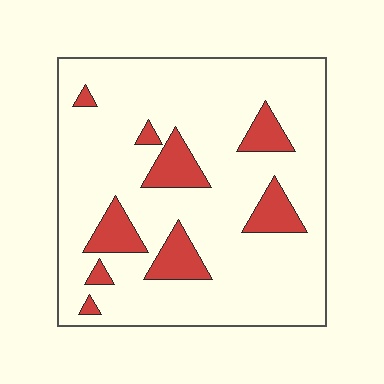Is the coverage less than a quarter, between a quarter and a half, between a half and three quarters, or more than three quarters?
Less than a quarter.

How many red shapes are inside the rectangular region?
9.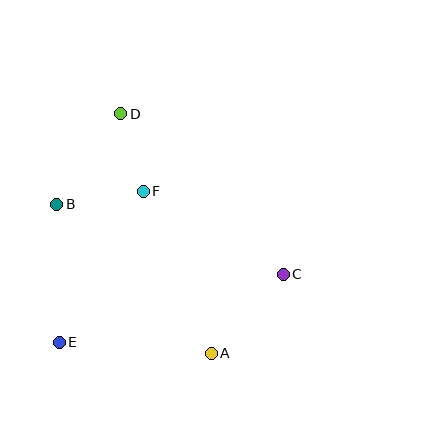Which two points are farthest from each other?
Points A and D are farthest from each other.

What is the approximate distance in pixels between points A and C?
The distance between A and C is approximately 107 pixels.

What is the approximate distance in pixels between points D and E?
The distance between D and E is approximately 237 pixels.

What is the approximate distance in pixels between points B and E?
The distance between B and E is approximately 138 pixels.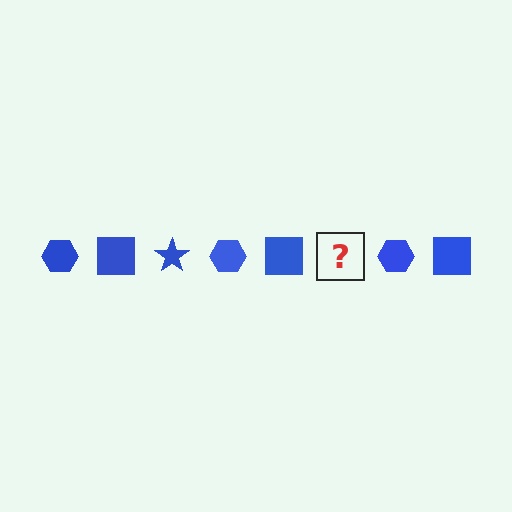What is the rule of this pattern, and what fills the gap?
The rule is that the pattern cycles through hexagon, square, star shapes in blue. The gap should be filled with a blue star.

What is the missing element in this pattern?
The missing element is a blue star.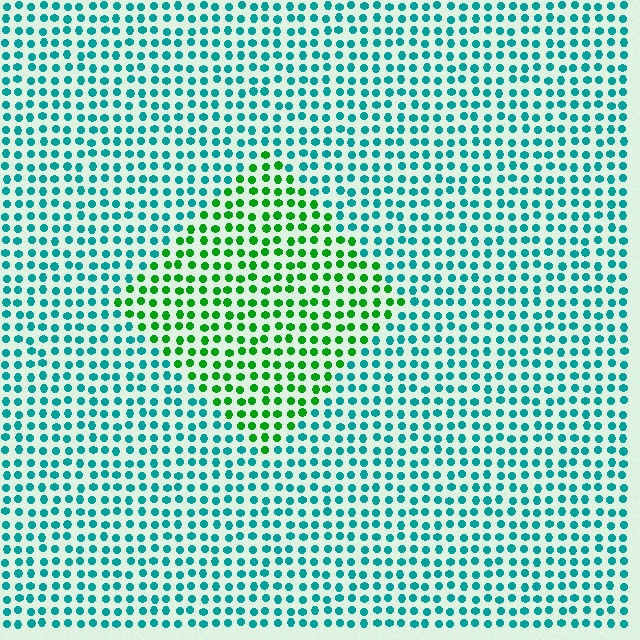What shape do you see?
I see a diamond.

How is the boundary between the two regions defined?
The boundary is defined purely by a slight shift in hue (about 51 degrees). Spacing, size, and orientation are identical on both sides.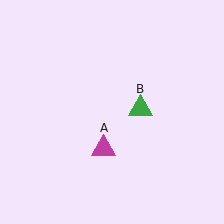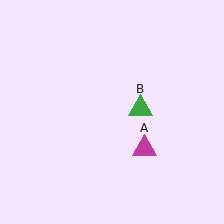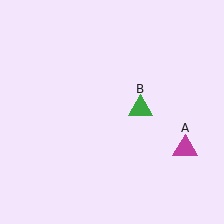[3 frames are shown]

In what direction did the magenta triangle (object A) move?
The magenta triangle (object A) moved right.